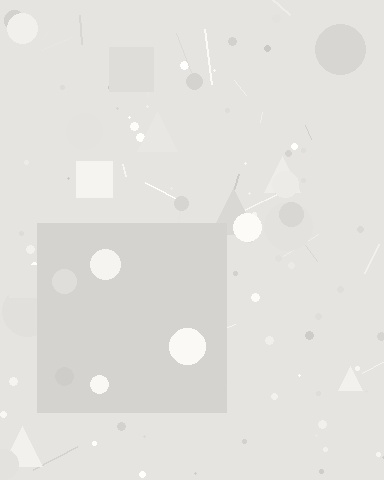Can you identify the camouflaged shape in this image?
The camouflaged shape is a square.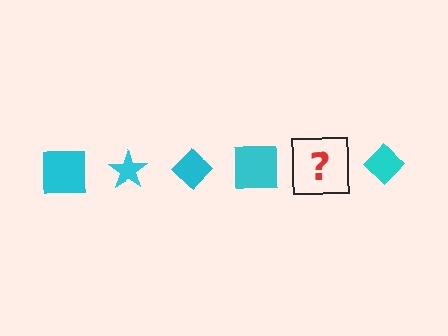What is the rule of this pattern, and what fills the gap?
The rule is that the pattern cycles through square, star, diamond shapes in cyan. The gap should be filled with a cyan star.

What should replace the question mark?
The question mark should be replaced with a cyan star.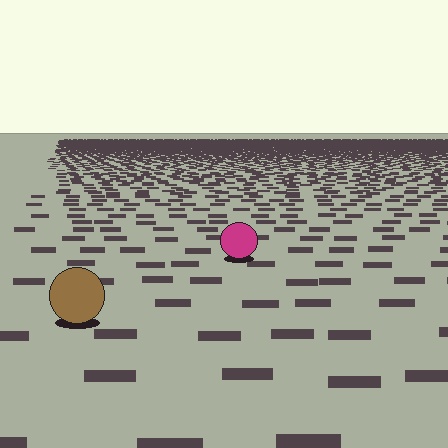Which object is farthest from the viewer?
The magenta circle is farthest from the viewer. It appears smaller and the ground texture around it is denser.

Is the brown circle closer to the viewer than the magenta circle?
Yes. The brown circle is closer — you can tell from the texture gradient: the ground texture is coarser near it.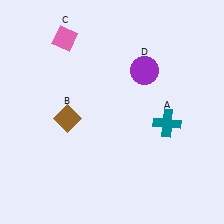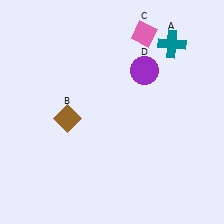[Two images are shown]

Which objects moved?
The objects that moved are: the teal cross (A), the pink diamond (C).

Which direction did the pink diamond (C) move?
The pink diamond (C) moved right.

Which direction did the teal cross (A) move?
The teal cross (A) moved up.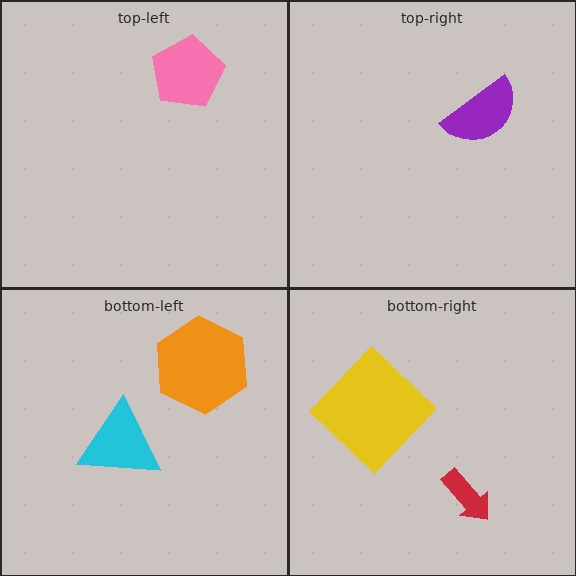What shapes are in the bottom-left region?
The cyan triangle, the orange hexagon.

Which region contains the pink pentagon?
The top-left region.